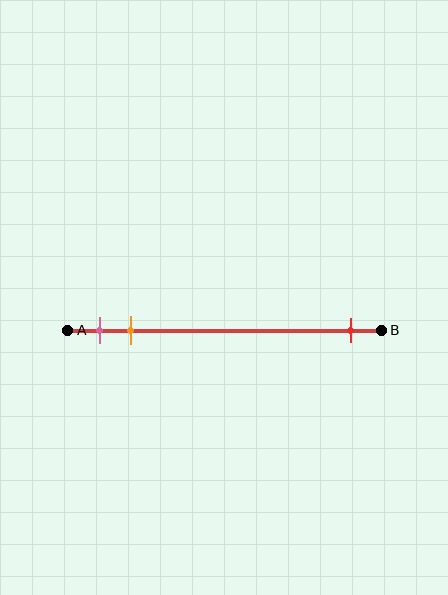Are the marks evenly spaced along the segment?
No, the marks are not evenly spaced.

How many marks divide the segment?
There are 3 marks dividing the segment.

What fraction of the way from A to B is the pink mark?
The pink mark is approximately 10% (0.1) of the way from A to B.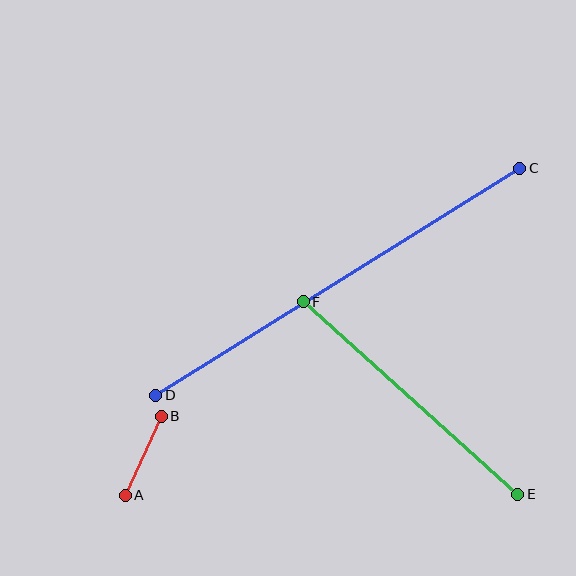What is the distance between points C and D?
The distance is approximately 429 pixels.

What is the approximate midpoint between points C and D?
The midpoint is at approximately (338, 282) pixels.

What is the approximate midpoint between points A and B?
The midpoint is at approximately (143, 456) pixels.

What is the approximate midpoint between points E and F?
The midpoint is at approximately (410, 398) pixels.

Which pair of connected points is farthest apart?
Points C and D are farthest apart.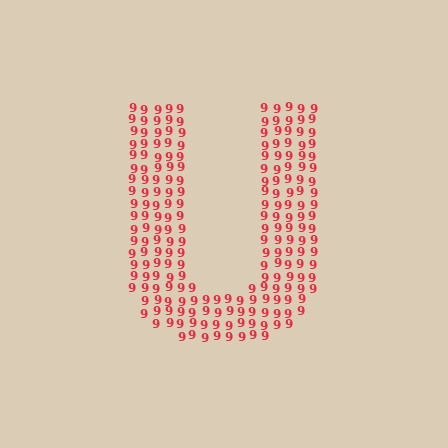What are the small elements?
The small elements are digit 9's.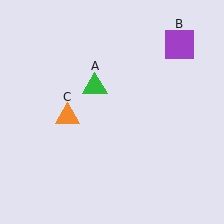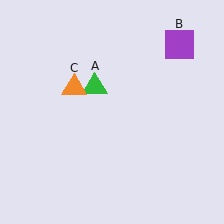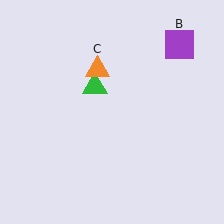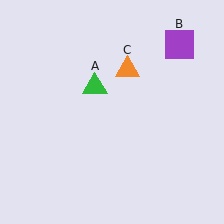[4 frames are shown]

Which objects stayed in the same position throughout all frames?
Green triangle (object A) and purple square (object B) remained stationary.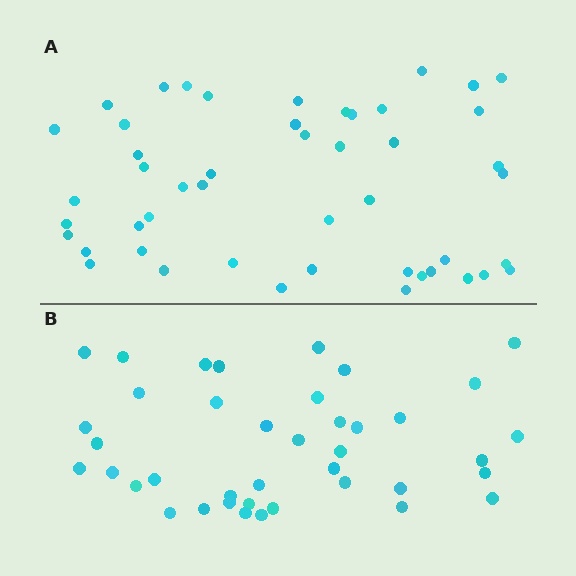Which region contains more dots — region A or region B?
Region A (the top region) has more dots.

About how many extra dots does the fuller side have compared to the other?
Region A has roughly 8 or so more dots than region B.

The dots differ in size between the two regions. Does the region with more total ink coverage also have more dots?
No. Region B has more total ink coverage because its dots are larger, but region A actually contains more individual dots. Total area can be misleading — the number of items is what matters here.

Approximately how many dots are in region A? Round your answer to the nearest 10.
About 50 dots. (The exact count is 48, which rounds to 50.)